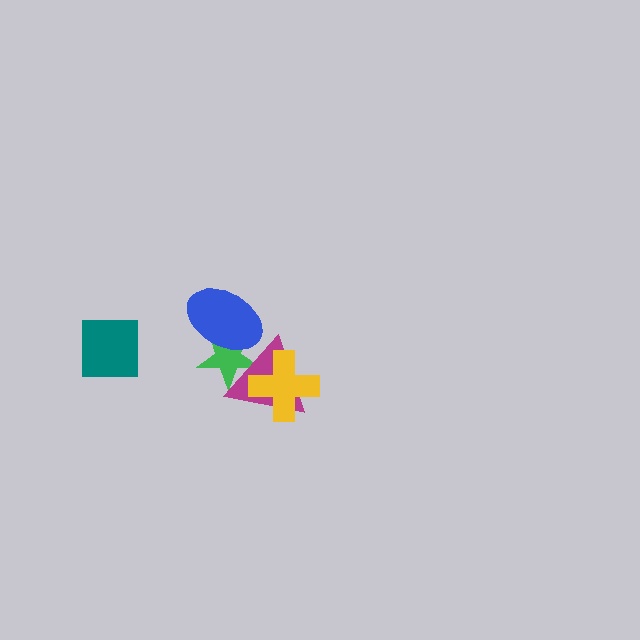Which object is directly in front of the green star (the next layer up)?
The blue ellipse is directly in front of the green star.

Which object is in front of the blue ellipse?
The magenta triangle is in front of the blue ellipse.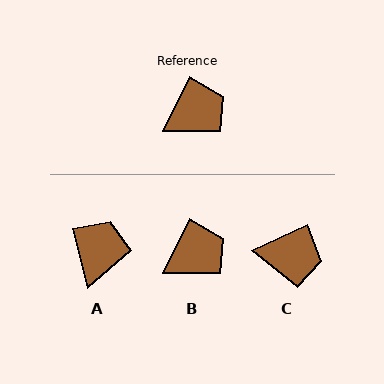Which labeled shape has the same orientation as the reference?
B.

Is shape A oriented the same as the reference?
No, it is off by about 40 degrees.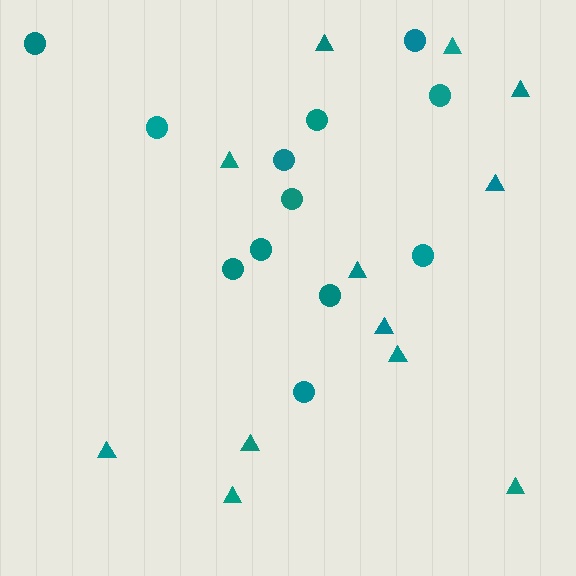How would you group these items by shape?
There are 2 groups: one group of triangles (12) and one group of circles (12).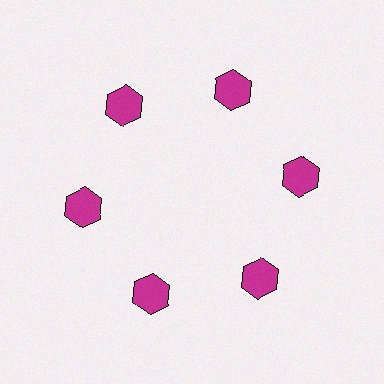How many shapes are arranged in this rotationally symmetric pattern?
There are 6 shapes, arranged in 6 groups of 1.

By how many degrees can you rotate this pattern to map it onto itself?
The pattern maps onto itself every 60 degrees of rotation.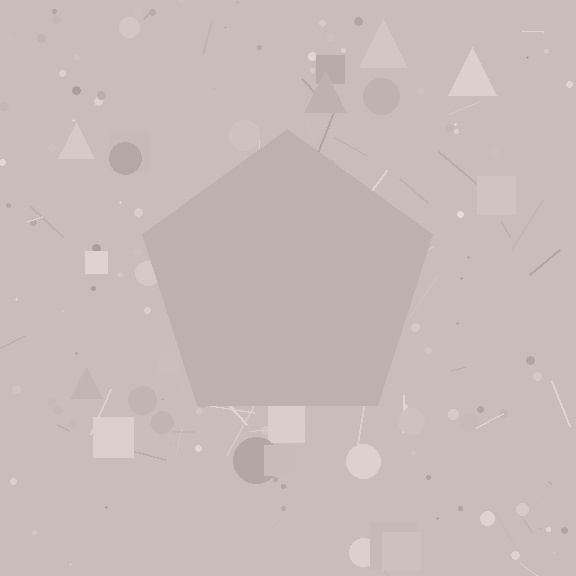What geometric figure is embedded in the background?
A pentagon is embedded in the background.